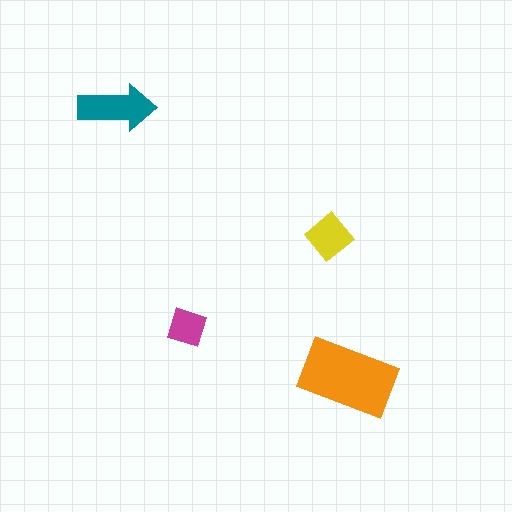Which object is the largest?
The orange rectangle.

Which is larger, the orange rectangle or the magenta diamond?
The orange rectangle.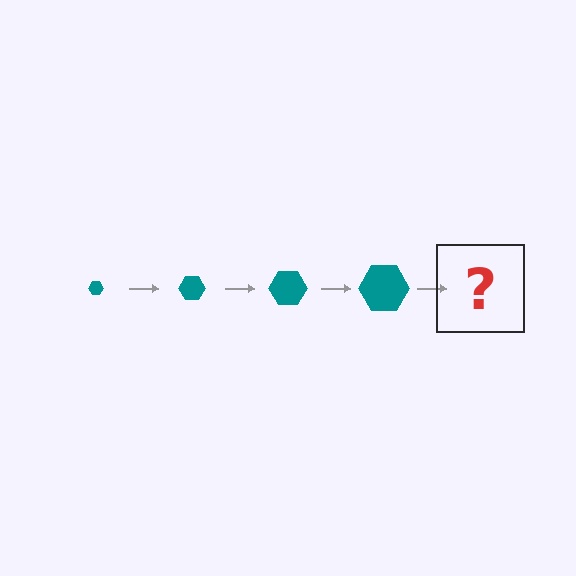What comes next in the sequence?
The next element should be a teal hexagon, larger than the previous one.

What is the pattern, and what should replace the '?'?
The pattern is that the hexagon gets progressively larger each step. The '?' should be a teal hexagon, larger than the previous one.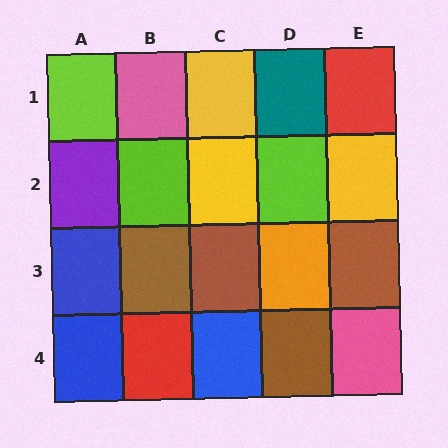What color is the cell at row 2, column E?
Yellow.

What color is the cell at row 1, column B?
Pink.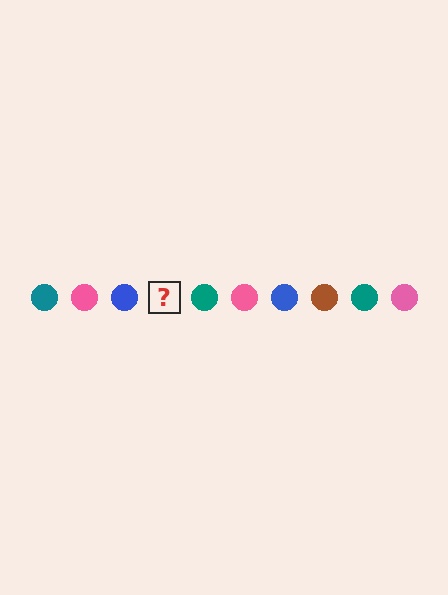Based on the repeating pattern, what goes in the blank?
The blank should be a brown circle.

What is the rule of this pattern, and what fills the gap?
The rule is that the pattern cycles through teal, pink, blue, brown circles. The gap should be filled with a brown circle.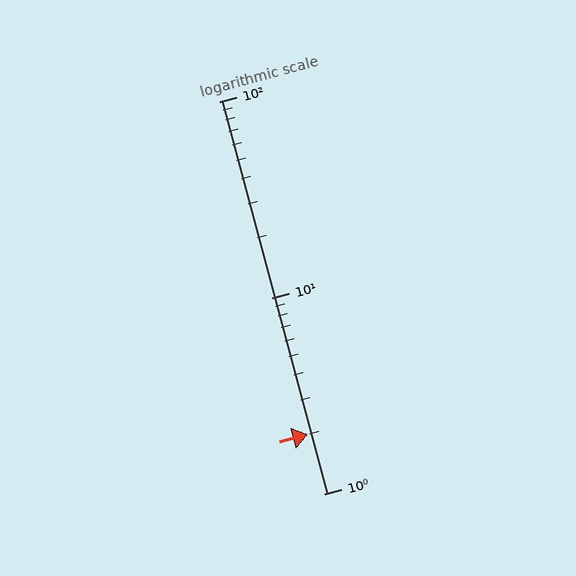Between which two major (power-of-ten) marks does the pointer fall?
The pointer is between 1 and 10.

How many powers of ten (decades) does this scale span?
The scale spans 2 decades, from 1 to 100.